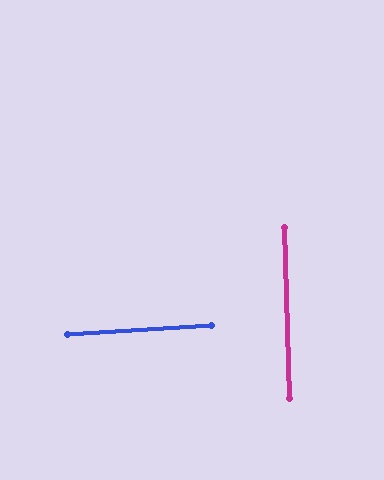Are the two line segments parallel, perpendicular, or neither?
Perpendicular — they meet at approximately 88°.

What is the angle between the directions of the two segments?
Approximately 88 degrees.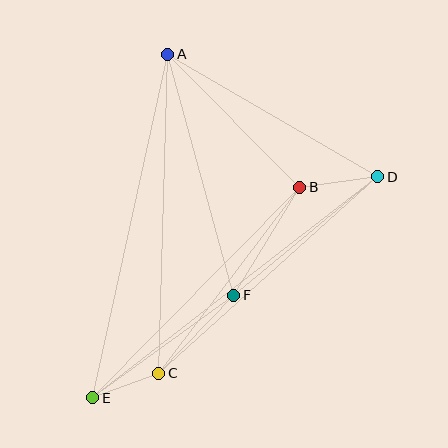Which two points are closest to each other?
Points C and E are closest to each other.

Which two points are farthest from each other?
Points D and E are farthest from each other.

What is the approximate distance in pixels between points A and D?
The distance between A and D is approximately 243 pixels.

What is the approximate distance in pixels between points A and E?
The distance between A and E is approximately 352 pixels.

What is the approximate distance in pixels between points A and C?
The distance between A and C is approximately 319 pixels.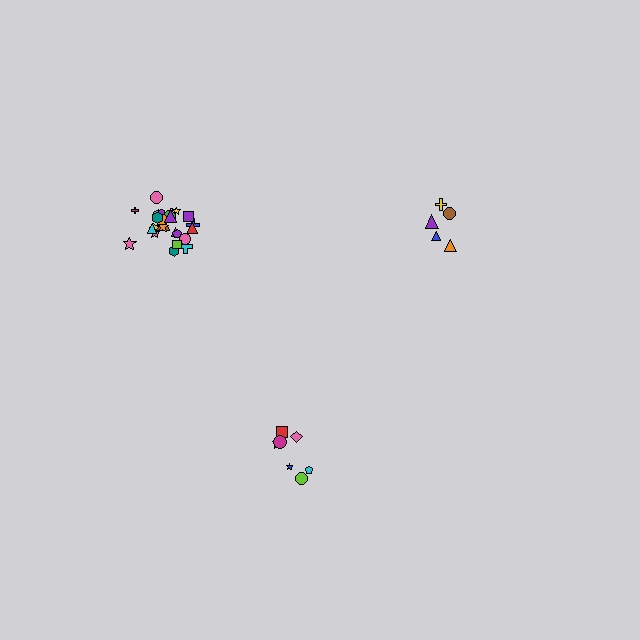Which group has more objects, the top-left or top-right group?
The top-left group.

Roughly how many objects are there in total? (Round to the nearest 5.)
Roughly 35 objects in total.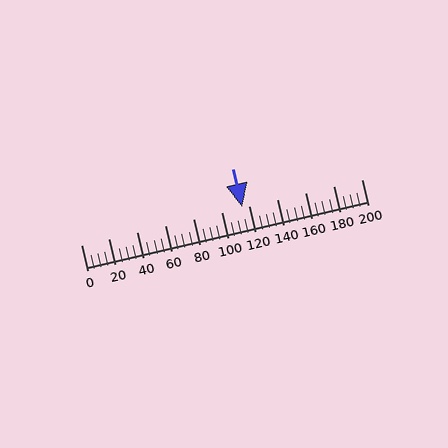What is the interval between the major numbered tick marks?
The major tick marks are spaced 20 units apart.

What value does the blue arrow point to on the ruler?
The blue arrow points to approximately 115.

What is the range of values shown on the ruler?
The ruler shows values from 0 to 200.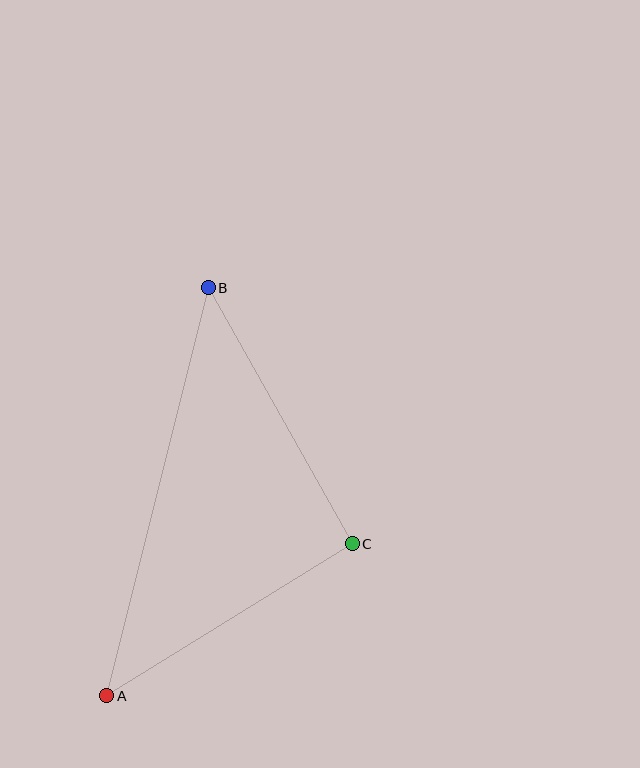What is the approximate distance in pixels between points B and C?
The distance between B and C is approximately 294 pixels.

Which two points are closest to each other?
Points A and C are closest to each other.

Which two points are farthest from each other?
Points A and B are farthest from each other.